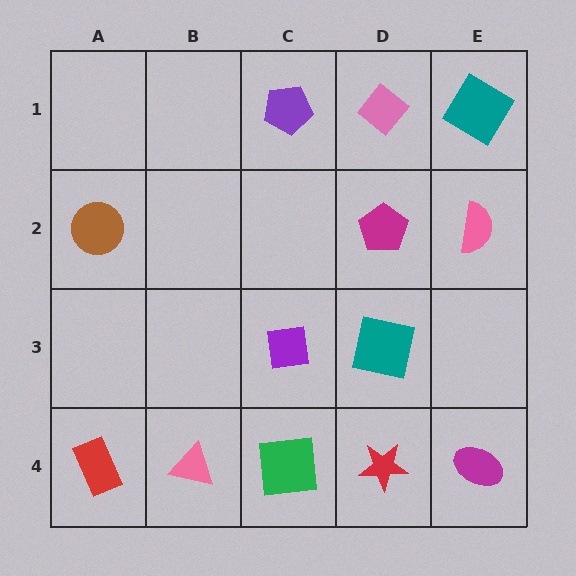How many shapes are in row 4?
5 shapes.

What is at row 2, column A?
A brown circle.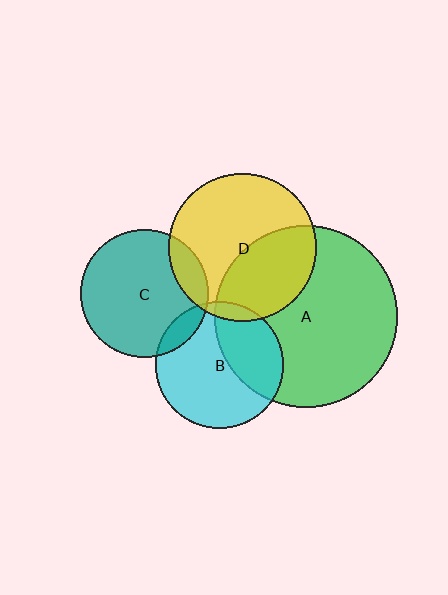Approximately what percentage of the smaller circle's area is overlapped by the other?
Approximately 10%.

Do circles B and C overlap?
Yes.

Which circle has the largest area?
Circle A (green).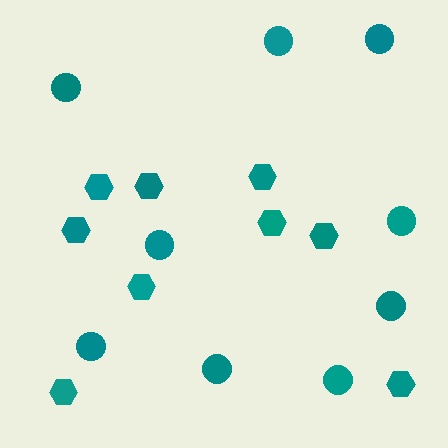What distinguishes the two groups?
There are 2 groups: one group of circles (9) and one group of hexagons (9).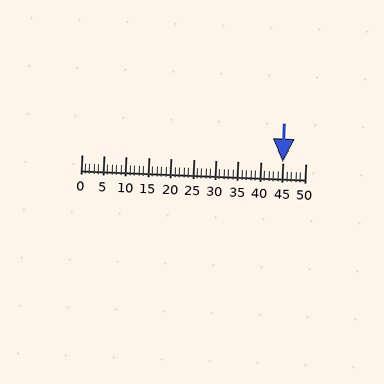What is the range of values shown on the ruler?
The ruler shows values from 0 to 50.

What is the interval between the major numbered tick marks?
The major tick marks are spaced 5 units apart.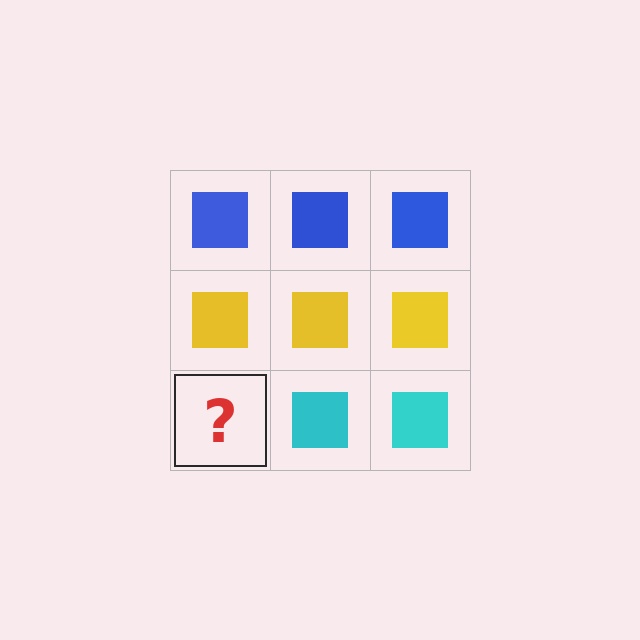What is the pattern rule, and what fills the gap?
The rule is that each row has a consistent color. The gap should be filled with a cyan square.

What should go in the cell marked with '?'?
The missing cell should contain a cyan square.